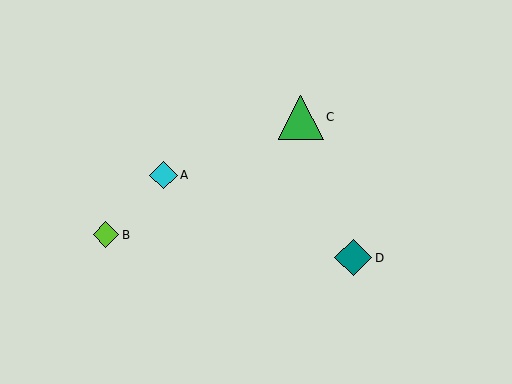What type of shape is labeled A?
Shape A is a cyan diamond.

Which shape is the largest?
The green triangle (labeled C) is the largest.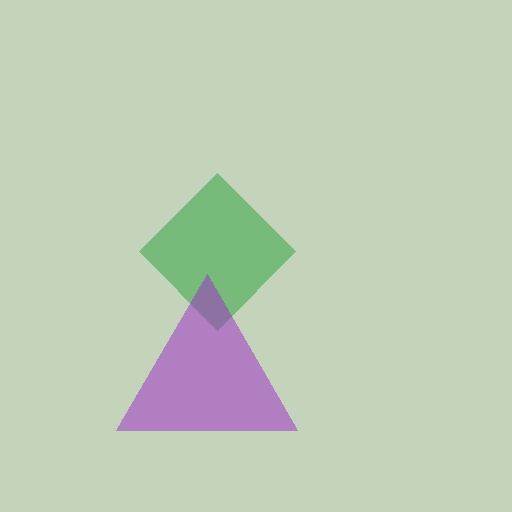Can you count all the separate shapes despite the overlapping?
Yes, there are 2 separate shapes.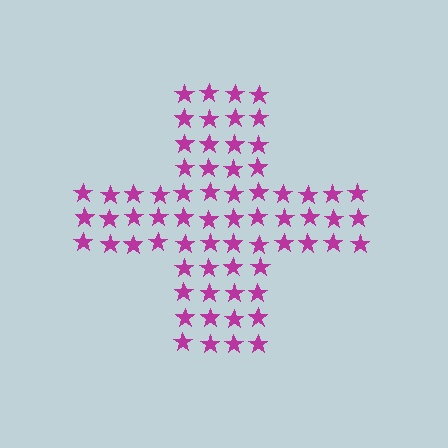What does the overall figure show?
The overall figure shows a cross.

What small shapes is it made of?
It is made of small stars.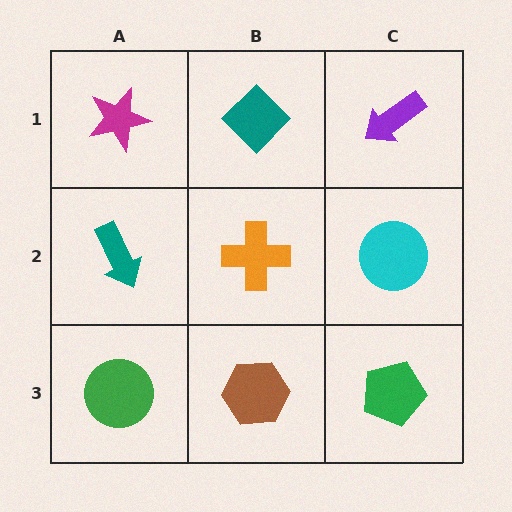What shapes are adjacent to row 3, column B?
An orange cross (row 2, column B), a green circle (row 3, column A), a green pentagon (row 3, column C).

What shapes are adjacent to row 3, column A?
A teal arrow (row 2, column A), a brown hexagon (row 3, column B).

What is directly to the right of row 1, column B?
A purple arrow.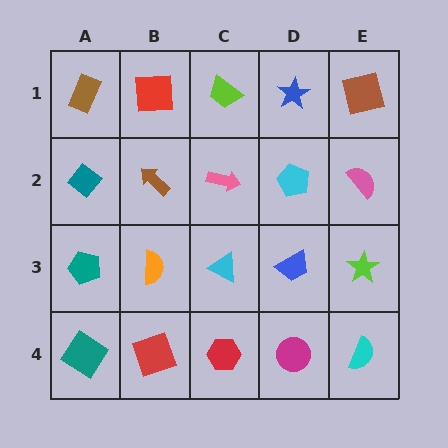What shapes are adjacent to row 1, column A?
A teal diamond (row 2, column A), a red square (row 1, column B).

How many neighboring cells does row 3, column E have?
3.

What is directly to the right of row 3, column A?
An orange semicircle.